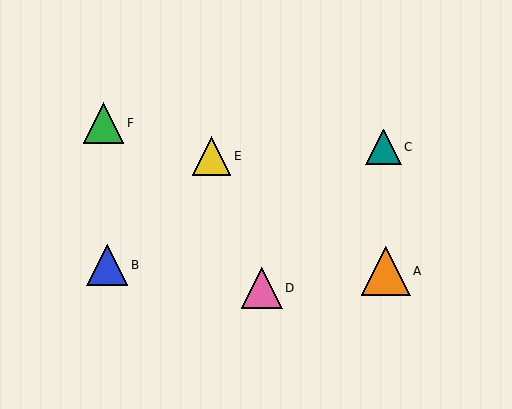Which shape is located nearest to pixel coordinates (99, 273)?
The blue triangle (labeled B) at (107, 265) is nearest to that location.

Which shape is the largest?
The orange triangle (labeled A) is the largest.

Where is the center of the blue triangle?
The center of the blue triangle is at (107, 265).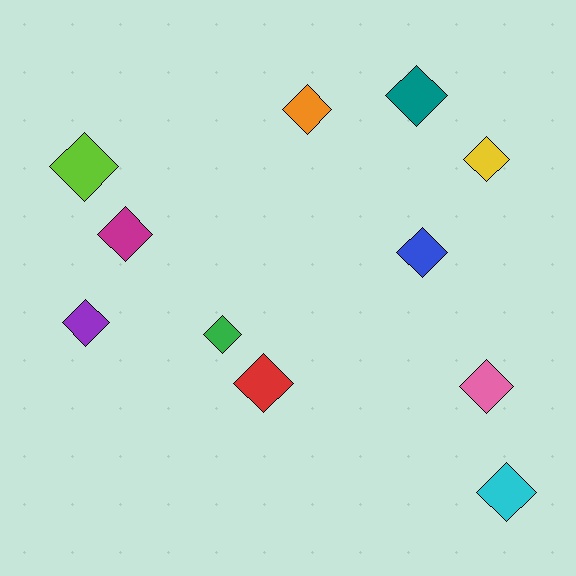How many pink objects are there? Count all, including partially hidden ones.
There is 1 pink object.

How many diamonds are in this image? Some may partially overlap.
There are 11 diamonds.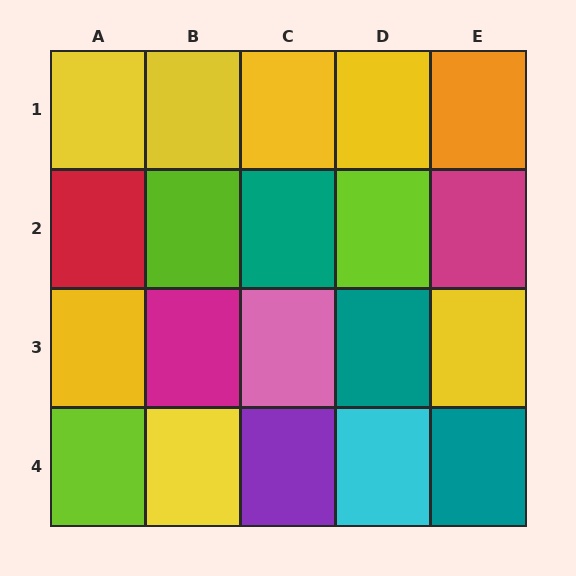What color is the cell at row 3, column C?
Pink.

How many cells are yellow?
7 cells are yellow.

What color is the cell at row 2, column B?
Lime.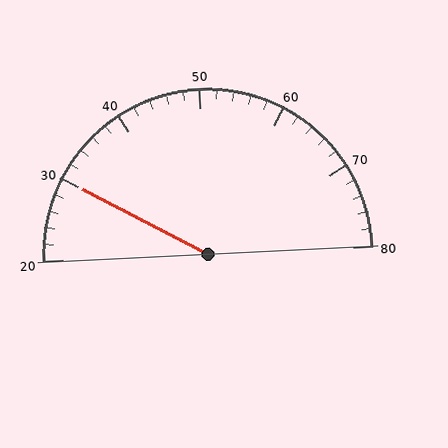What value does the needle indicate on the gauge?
The needle indicates approximately 30.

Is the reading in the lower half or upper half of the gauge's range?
The reading is in the lower half of the range (20 to 80).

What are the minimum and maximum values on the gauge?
The gauge ranges from 20 to 80.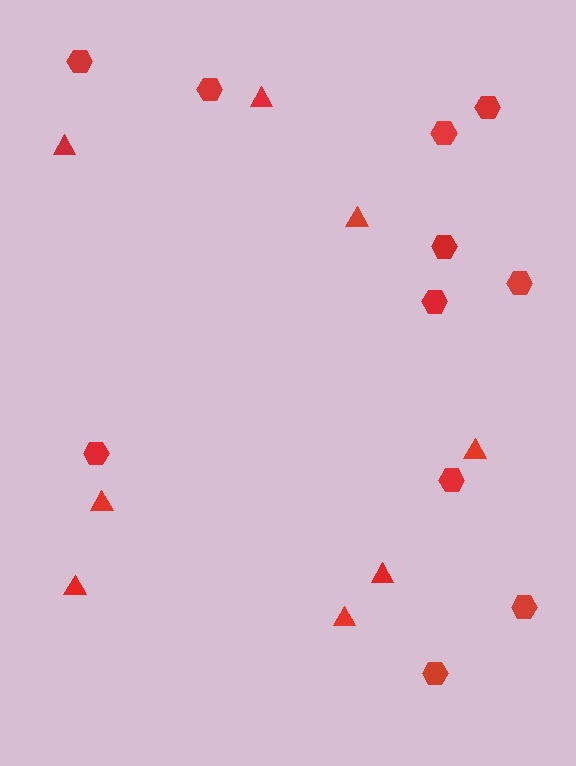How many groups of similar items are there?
There are 2 groups: one group of triangles (8) and one group of hexagons (11).